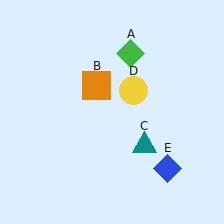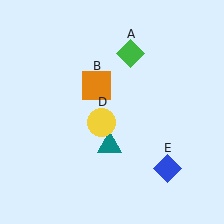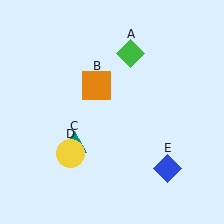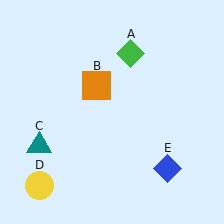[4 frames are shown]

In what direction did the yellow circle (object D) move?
The yellow circle (object D) moved down and to the left.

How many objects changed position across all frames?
2 objects changed position: teal triangle (object C), yellow circle (object D).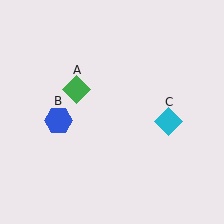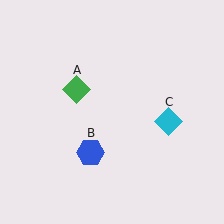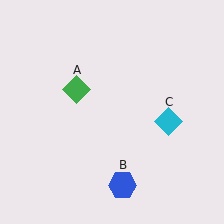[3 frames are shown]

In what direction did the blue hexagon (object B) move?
The blue hexagon (object B) moved down and to the right.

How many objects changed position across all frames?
1 object changed position: blue hexagon (object B).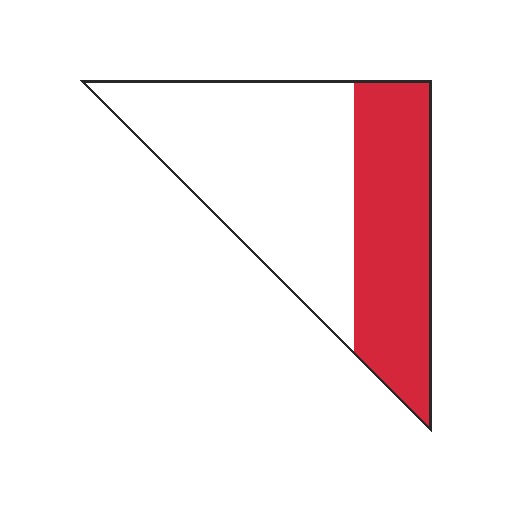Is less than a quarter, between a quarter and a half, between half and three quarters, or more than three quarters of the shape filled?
Between a quarter and a half.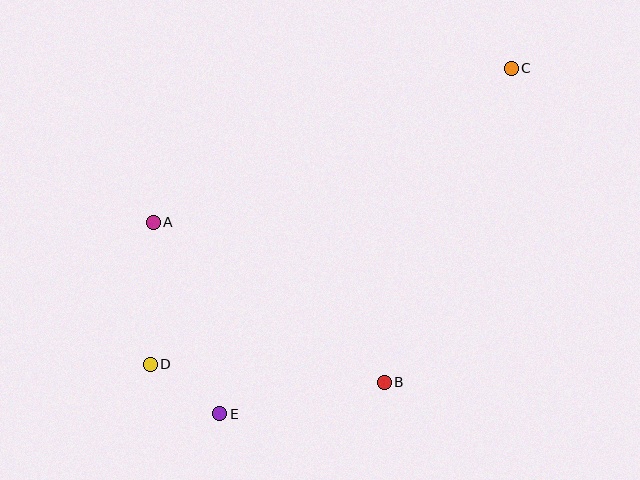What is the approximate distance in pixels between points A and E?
The distance between A and E is approximately 203 pixels.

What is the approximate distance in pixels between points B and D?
The distance between B and D is approximately 234 pixels.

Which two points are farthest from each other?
Points C and D are farthest from each other.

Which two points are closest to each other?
Points D and E are closest to each other.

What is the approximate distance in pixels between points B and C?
The distance between B and C is approximately 339 pixels.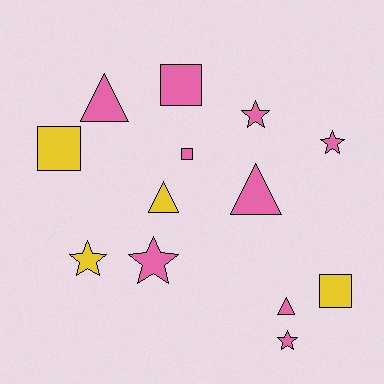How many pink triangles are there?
There are 3 pink triangles.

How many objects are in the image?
There are 13 objects.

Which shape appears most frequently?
Star, with 5 objects.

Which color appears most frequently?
Pink, with 9 objects.